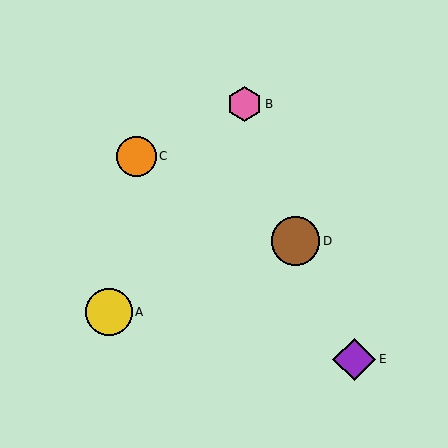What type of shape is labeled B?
Shape B is a pink hexagon.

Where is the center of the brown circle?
The center of the brown circle is at (296, 241).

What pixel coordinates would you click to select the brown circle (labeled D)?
Click at (296, 241) to select the brown circle D.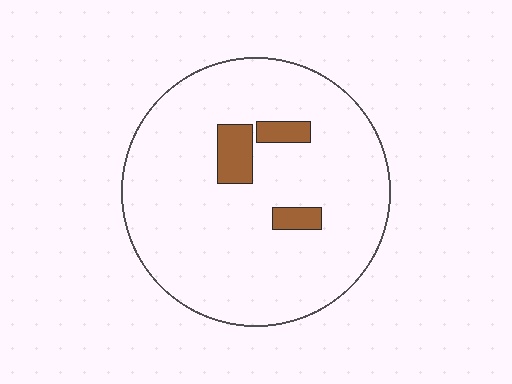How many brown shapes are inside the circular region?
3.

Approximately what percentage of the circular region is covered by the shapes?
Approximately 10%.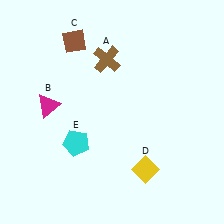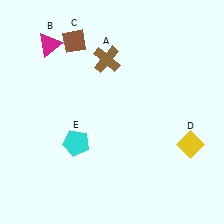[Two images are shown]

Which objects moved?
The objects that moved are: the magenta triangle (B), the yellow diamond (D).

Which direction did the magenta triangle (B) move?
The magenta triangle (B) moved up.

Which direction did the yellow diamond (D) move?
The yellow diamond (D) moved right.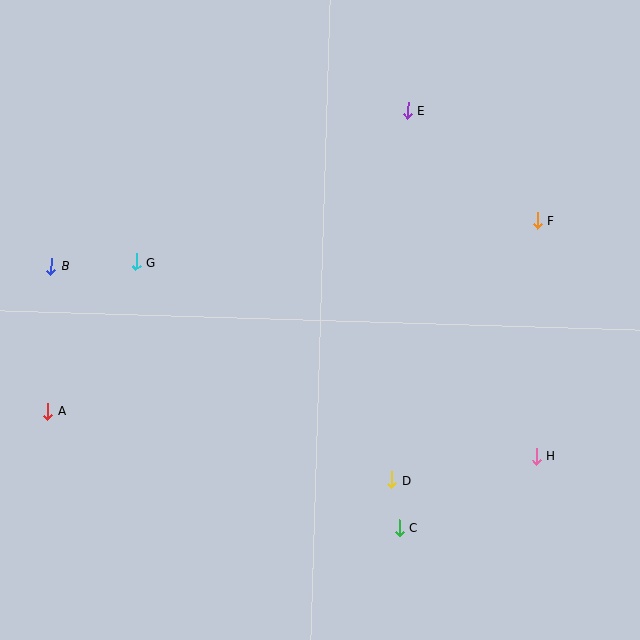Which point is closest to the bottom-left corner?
Point A is closest to the bottom-left corner.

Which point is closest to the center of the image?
Point D at (392, 480) is closest to the center.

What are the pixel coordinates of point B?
Point B is at (51, 266).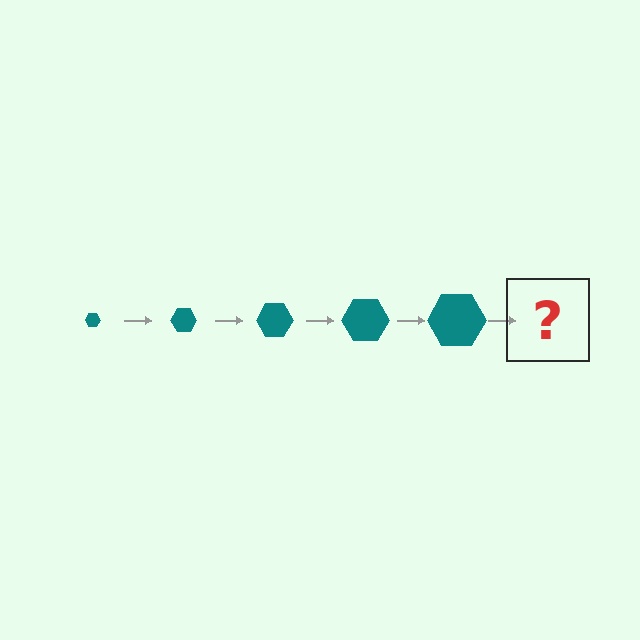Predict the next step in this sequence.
The next step is a teal hexagon, larger than the previous one.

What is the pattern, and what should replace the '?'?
The pattern is that the hexagon gets progressively larger each step. The '?' should be a teal hexagon, larger than the previous one.